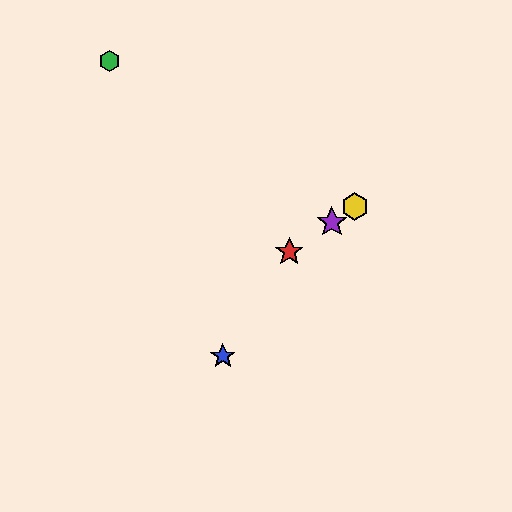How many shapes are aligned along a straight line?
3 shapes (the red star, the yellow hexagon, the purple star) are aligned along a straight line.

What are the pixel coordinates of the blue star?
The blue star is at (223, 356).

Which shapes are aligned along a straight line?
The red star, the yellow hexagon, the purple star are aligned along a straight line.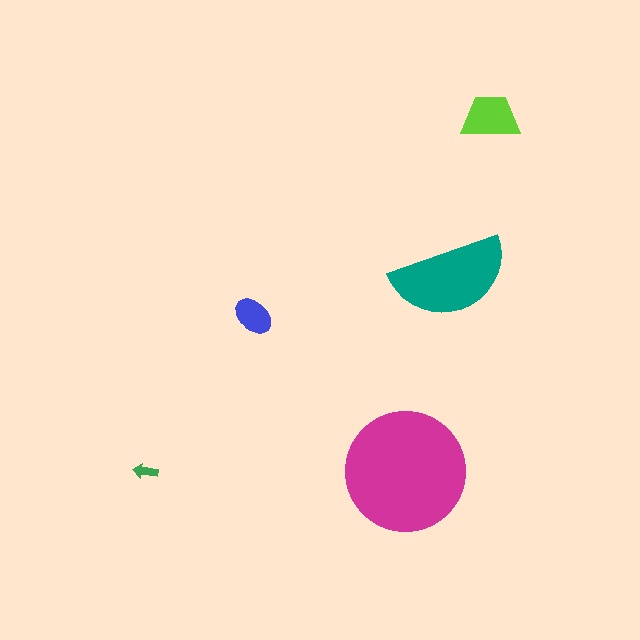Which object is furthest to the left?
The green arrow is leftmost.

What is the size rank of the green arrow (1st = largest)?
5th.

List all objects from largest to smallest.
The magenta circle, the teal semicircle, the lime trapezoid, the blue ellipse, the green arrow.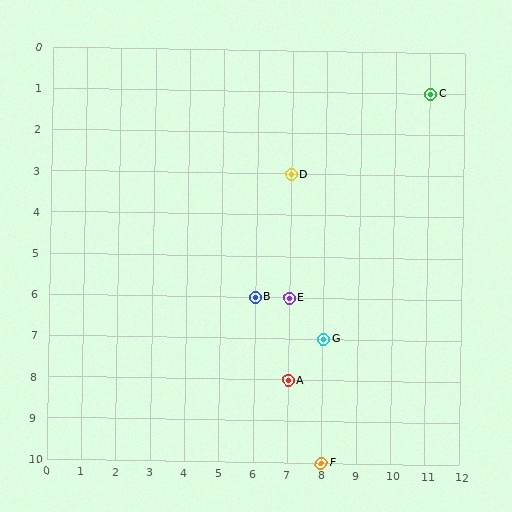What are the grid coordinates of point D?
Point D is at grid coordinates (7, 3).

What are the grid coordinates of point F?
Point F is at grid coordinates (8, 10).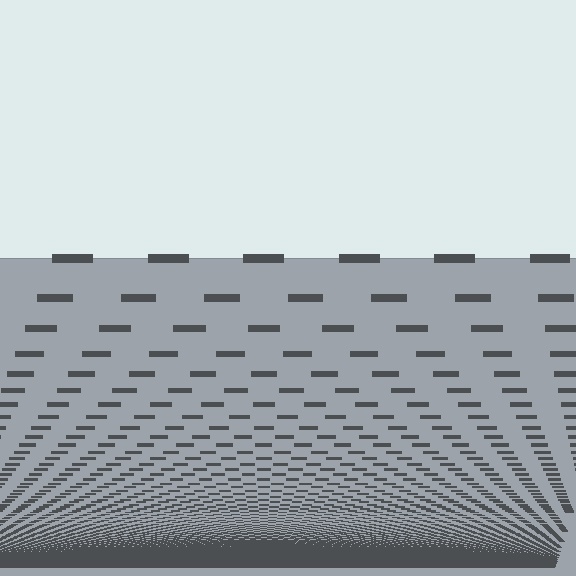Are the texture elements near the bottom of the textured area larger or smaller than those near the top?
Smaller. The gradient is inverted — elements near the bottom are smaller and denser.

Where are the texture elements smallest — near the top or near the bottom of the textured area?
Near the bottom.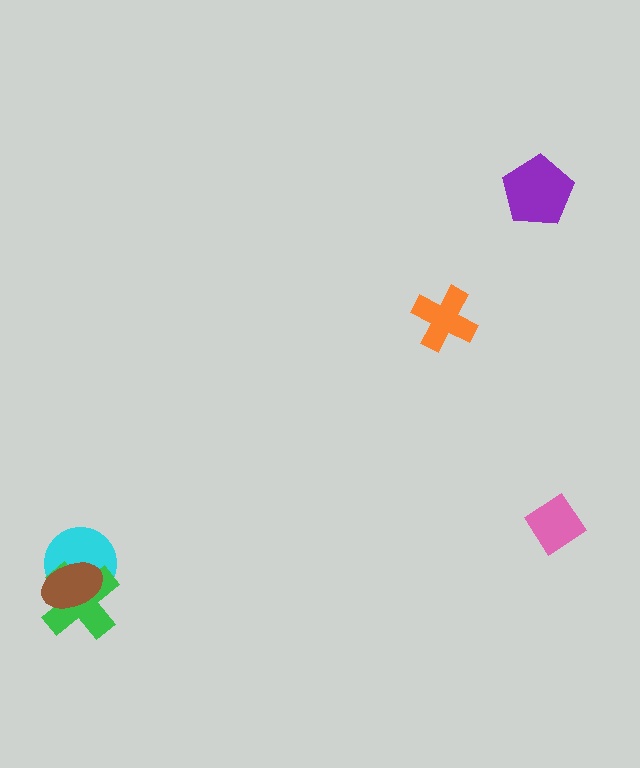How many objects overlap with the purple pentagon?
0 objects overlap with the purple pentagon.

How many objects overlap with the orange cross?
0 objects overlap with the orange cross.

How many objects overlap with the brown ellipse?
2 objects overlap with the brown ellipse.